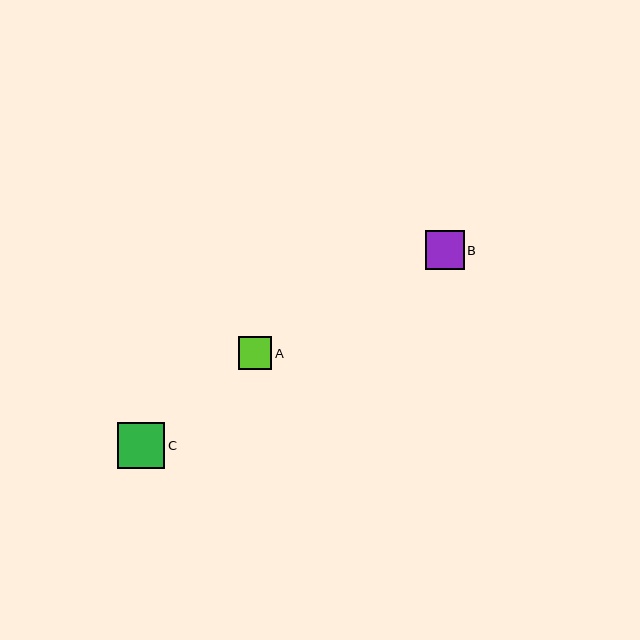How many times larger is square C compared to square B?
Square C is approximately 1.2 times the size of square B.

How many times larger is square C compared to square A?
Square C is approximately 1.4 times the size of square A.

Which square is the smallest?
Square A is the smallest with a size of approximately 33 pixels.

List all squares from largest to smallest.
From largest to smallest: C, B, A.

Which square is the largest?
Square C is the largest with a size of approximately 47 pixels.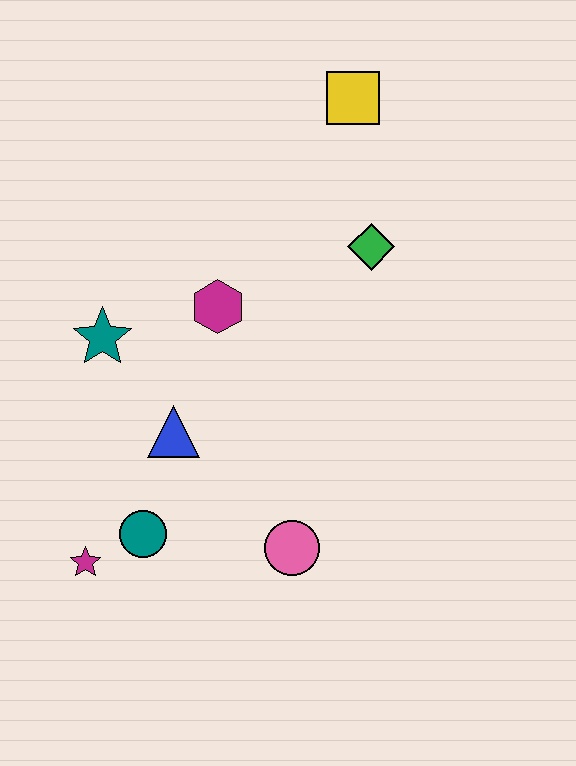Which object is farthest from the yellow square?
The magenta star is farthest from the yellow square.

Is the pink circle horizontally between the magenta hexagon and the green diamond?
Yes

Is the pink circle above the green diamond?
No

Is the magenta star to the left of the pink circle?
Yes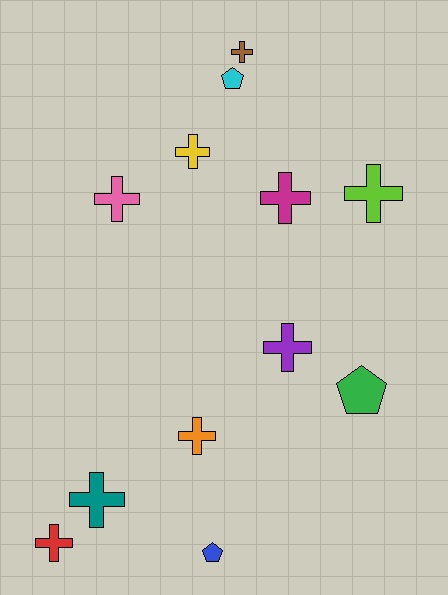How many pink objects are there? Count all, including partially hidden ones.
There is 1 pink object.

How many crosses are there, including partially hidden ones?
There are 9 crosses.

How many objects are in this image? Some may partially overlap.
There are 12 objects.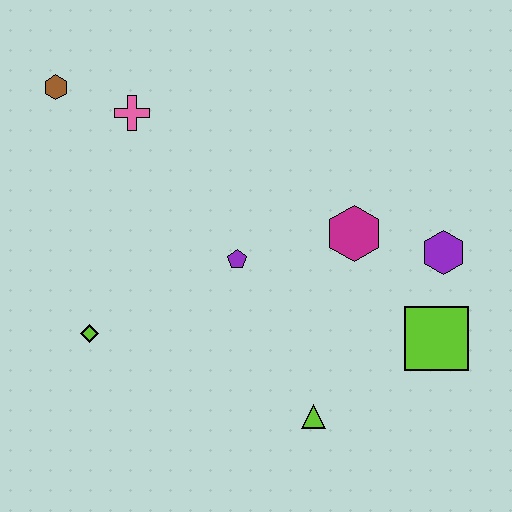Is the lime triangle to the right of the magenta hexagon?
No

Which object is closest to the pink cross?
The brown hexagon is closest to the pink cross.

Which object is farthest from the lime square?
The brown hexagon is farthest from the lime square.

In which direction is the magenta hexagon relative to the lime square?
The magenta hexagon is above the lime square.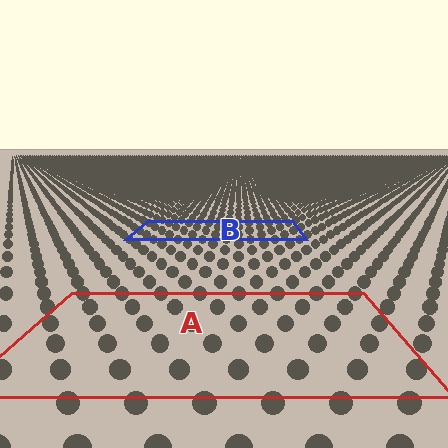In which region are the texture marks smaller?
The texture marks are smaller in region B, because it is farther away.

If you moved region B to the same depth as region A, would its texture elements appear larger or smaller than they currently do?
They would appear larger. At a closer depth, the same texture elements are projected at a bigger on-screen size.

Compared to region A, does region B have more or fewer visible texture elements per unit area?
Region B has more texture elements per unit area — they are packed more densely because it is farther away.